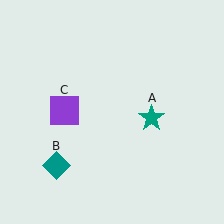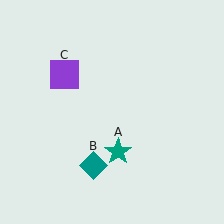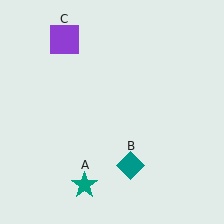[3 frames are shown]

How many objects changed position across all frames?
3 objects changed position: teal star (object A), teal diamond (object B), purple square (object C).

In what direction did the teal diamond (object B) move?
The teal diamond (object B) moved right.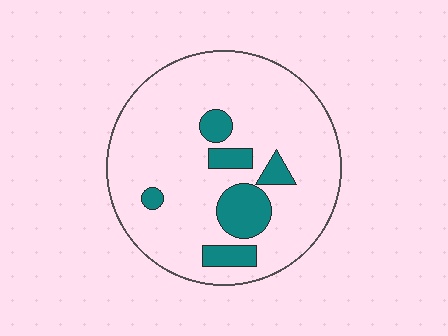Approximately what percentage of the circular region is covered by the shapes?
Approximately 15%.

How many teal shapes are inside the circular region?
6.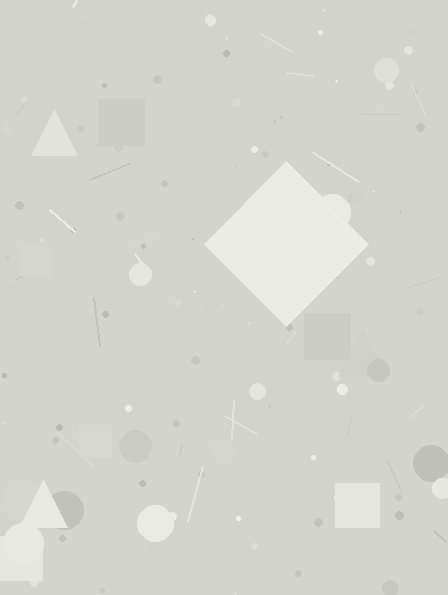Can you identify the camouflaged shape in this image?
The camouflaged shape is a diamond.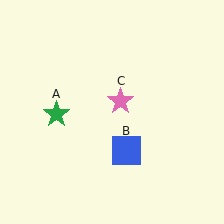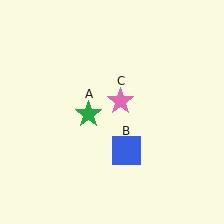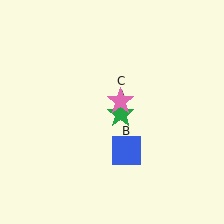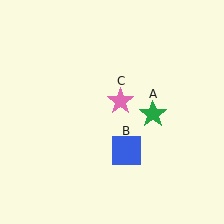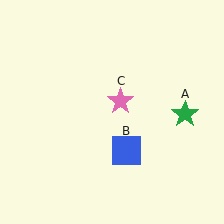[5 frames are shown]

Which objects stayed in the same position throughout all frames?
Blue square (object B) and pink star (object C) remained stationary.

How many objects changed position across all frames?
1 object changed position: green star (object A).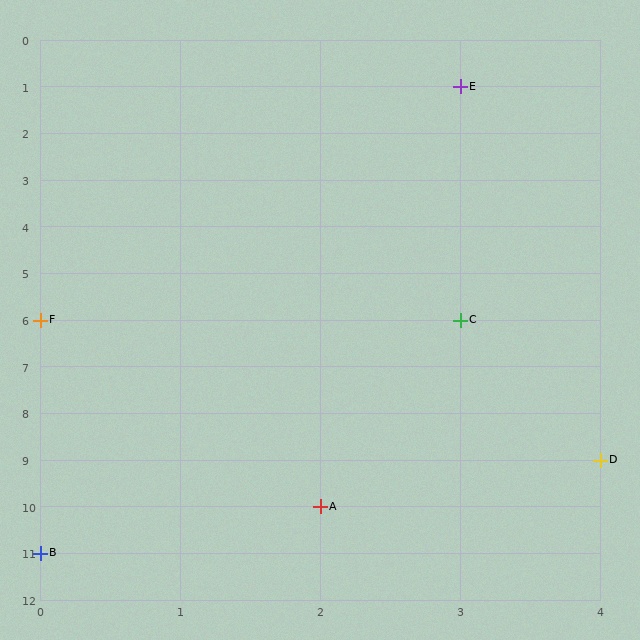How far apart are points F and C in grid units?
Points F and C are 3 columns apart.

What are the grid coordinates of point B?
Point B is at grid coordinates (0, 11).